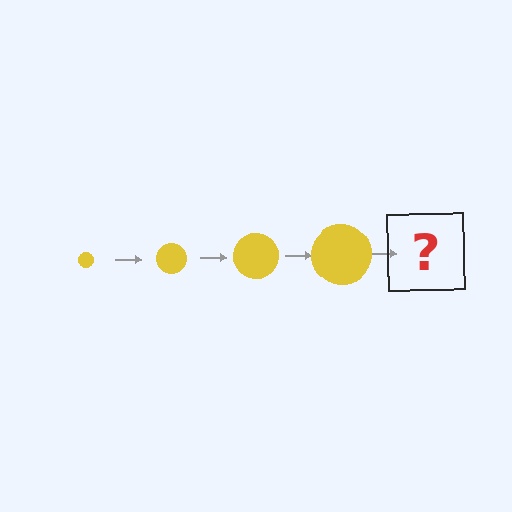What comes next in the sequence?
The next element should be a yellow circle, larger than the previous one.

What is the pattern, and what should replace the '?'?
The pattern is that the circle gets progressively larger each step. The '?' should be a yellow circle, larger than the previous one.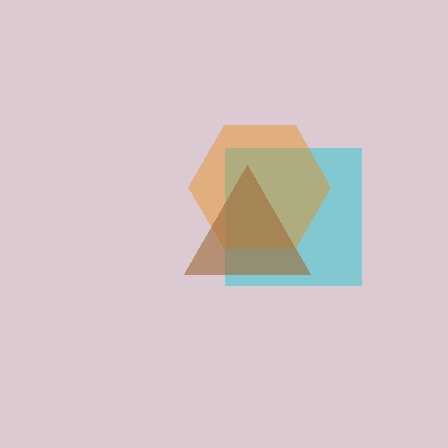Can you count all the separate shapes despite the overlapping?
Yes, there are 3 separate shapes.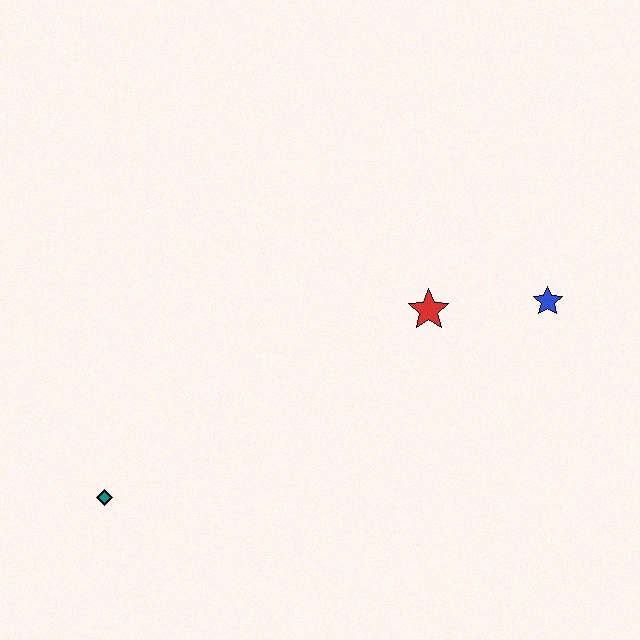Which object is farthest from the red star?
The teal diamond is farthest from the red star.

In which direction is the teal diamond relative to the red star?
The teal diamond is to the left of the red star.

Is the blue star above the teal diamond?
Yes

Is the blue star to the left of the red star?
No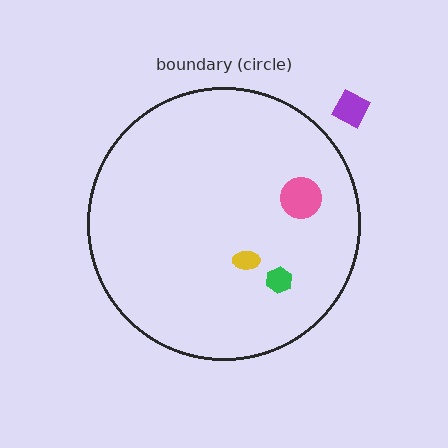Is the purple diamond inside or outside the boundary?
Outside.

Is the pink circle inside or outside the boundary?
Inside.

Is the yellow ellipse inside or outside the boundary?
Inside.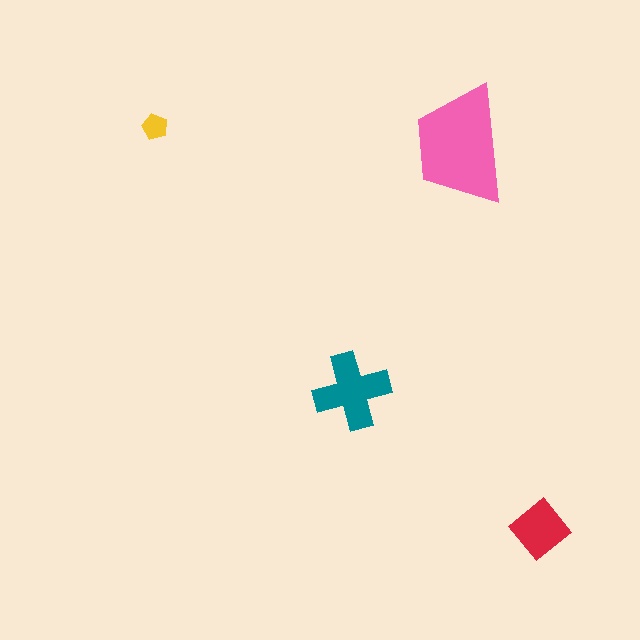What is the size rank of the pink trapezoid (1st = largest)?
1st.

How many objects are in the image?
There are 4 objects in the image.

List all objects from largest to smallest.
The pink trapezoid, the teal cross, the red diamond, the yellow pentagon.